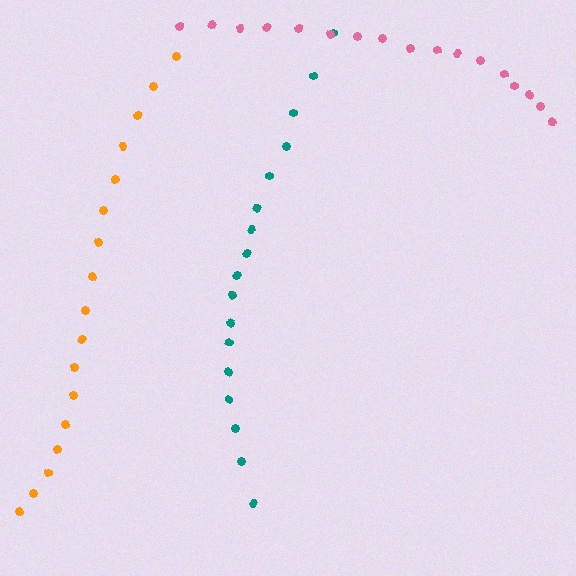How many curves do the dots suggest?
There are 3 distinct paths.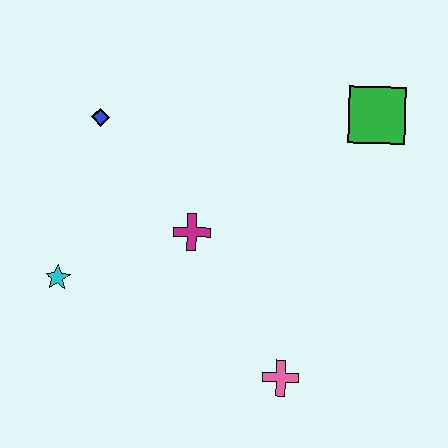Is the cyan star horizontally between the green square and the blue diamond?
No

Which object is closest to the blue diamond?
The magenta cross is closest to the blue diamond.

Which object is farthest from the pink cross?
The blue diamond is farthest from the pink cross.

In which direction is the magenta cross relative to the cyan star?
The magenta cross is to the right of the cyan star.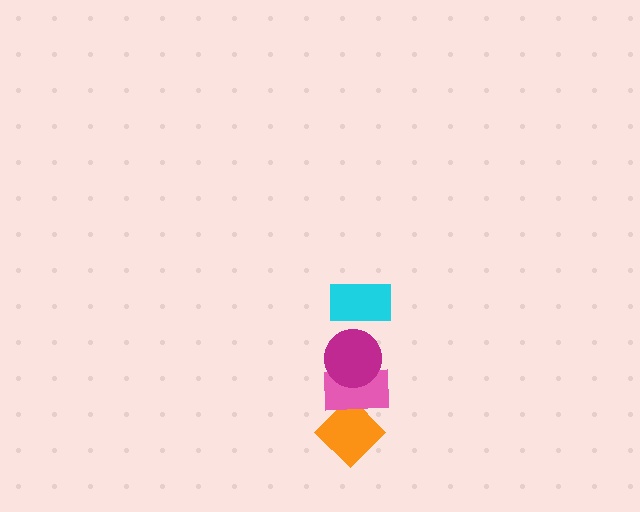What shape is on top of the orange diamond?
The pink rectangle is on top of the orange diamond.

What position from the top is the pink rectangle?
The pink rectangle is 3rd from the top.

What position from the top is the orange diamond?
The orange diamond is 4th from the top.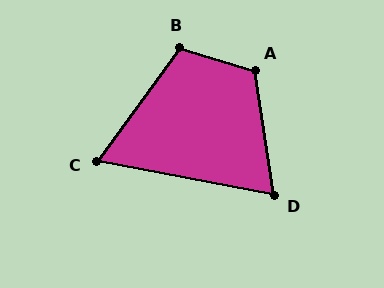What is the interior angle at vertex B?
Approximately 109 degrees (obtuse).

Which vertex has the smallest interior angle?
C, at approximately 65 degrees.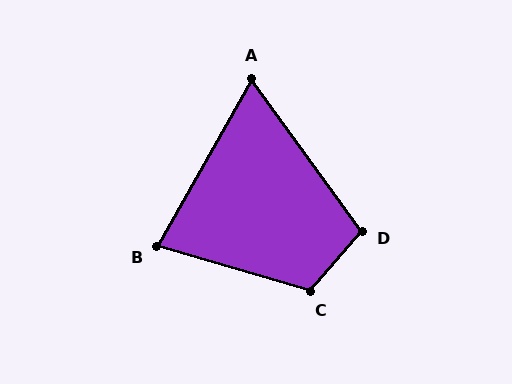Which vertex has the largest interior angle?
C, at approximately 115 degrees.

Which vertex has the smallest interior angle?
A, at approximately 65 degrees.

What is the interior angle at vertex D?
Approximately 103 degrees (obtuse).